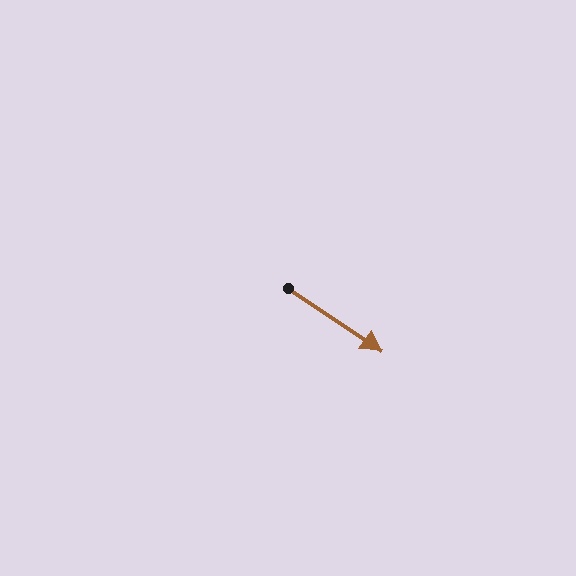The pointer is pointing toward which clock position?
Roughly 4 o'clock.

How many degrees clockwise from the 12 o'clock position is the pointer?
Approximately 124 degrees.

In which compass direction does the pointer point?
Southeast.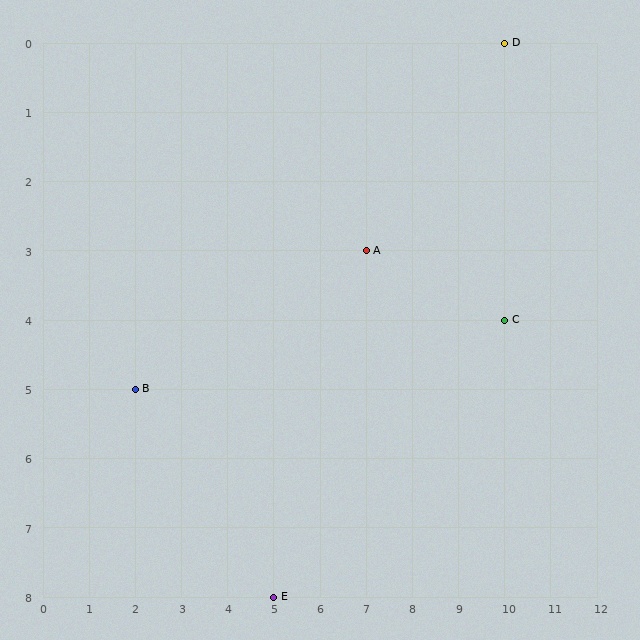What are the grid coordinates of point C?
Point C is at grid coordinates (10, 4).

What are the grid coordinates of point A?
Point A is at grid coordinates (7, 3).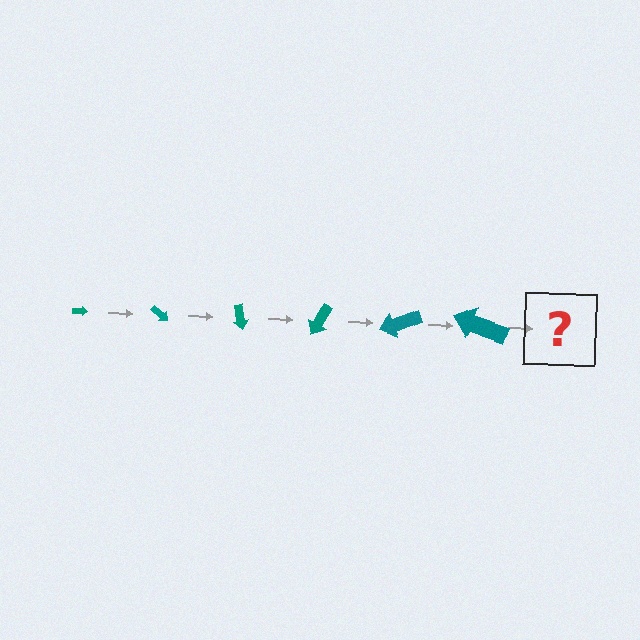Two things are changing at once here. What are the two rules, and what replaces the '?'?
The two rules are that the arrow grows larger each step and it rotates 40 degrees each step. The '?' should be an arrow, larger than the previous one and rotated 240 degrees from the start.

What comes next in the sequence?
The next element should be an arrow, larger than the previous one and rotated 240 degrees from the start.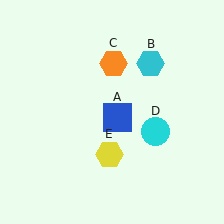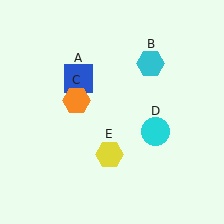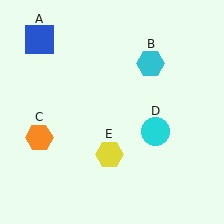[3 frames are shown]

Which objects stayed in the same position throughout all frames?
Cyan hexagon (object B) and cyan circle (object D) and yellow hexagon (object E) remained stationary.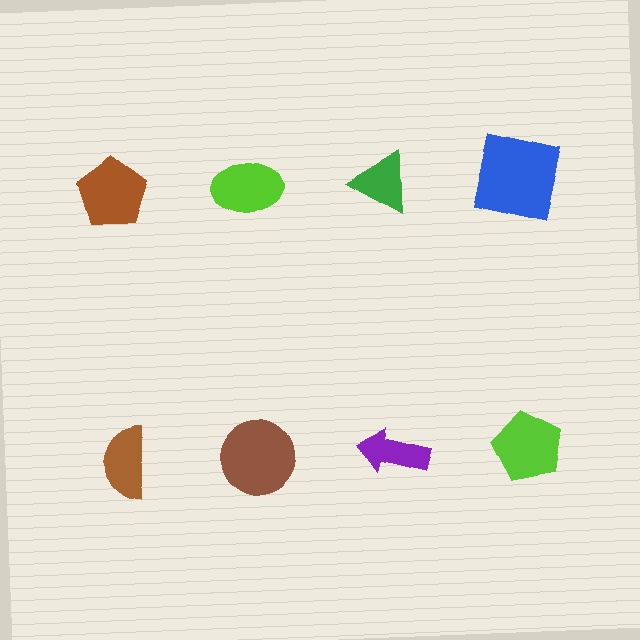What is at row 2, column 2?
A brown circle.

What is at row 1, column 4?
A blue square.